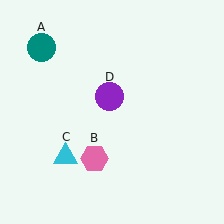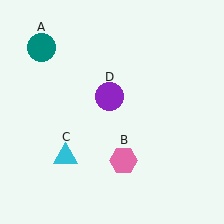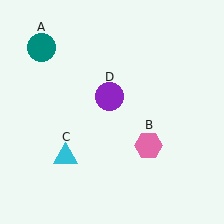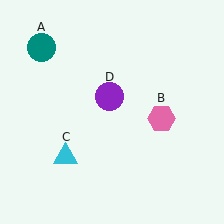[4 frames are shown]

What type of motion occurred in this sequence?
The pink hexagon (object B) rotated counterclockwise around the center of the scene.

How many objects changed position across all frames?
1 object changed position: pink hexagon (object B).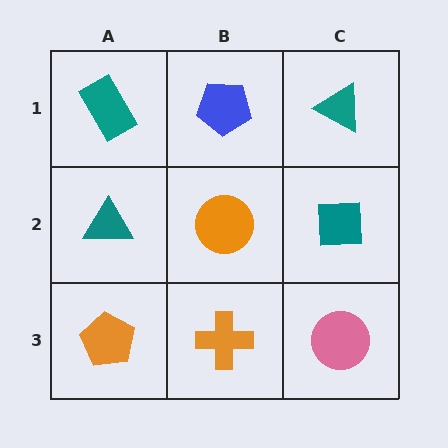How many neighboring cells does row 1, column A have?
2.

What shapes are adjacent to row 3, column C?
A teal square (row 2, column C), an orange cross (row 3, column B).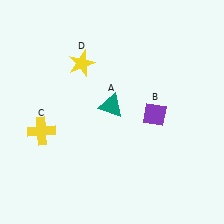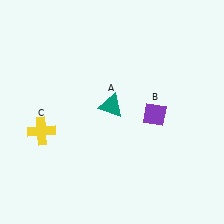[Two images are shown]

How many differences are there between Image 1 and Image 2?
There is 1 difference between the two images.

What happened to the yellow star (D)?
The yellow star (D) was removed in Image 2. It was in the top-left area of Image 1.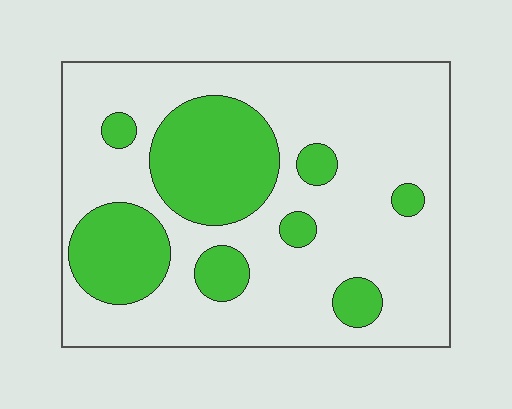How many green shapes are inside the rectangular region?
8.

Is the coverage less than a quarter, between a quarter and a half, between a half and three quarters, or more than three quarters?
Between a quarter and a half.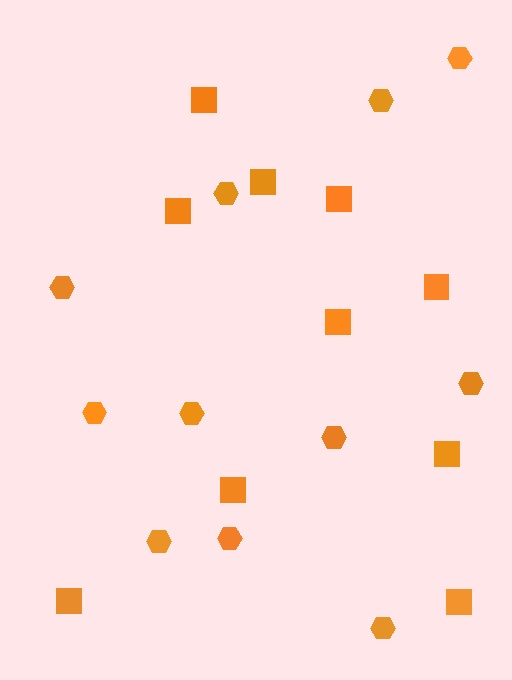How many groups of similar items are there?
There are 2 groups: one group of squares (10) and one group of hexagons (11).